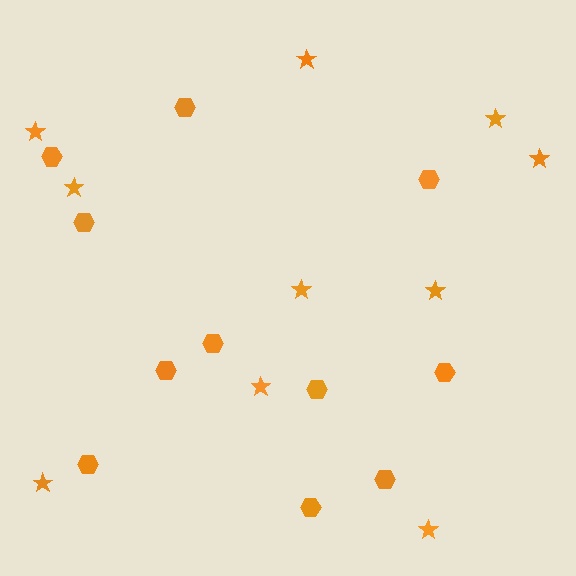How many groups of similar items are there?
There are 2 groups: one group of stars (10) and one group of hexagons (11).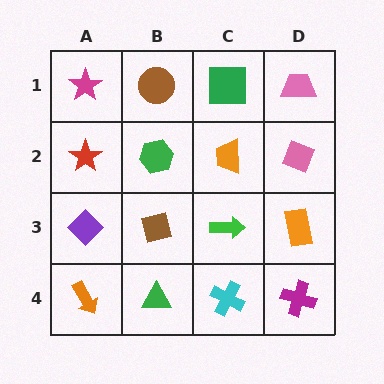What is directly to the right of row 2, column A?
A green hexagon.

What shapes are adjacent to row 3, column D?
A pink diamond (row 2, column D), a magenta cross (row 4, column D), a green arrow (row 3, column C).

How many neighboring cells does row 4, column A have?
2.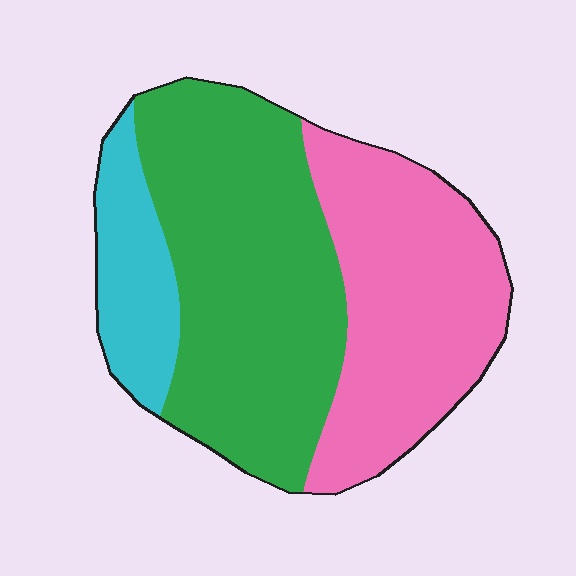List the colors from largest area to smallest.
From largest to smallest: green, pink, cyan.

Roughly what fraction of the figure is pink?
Pink covers about 35% of the figure.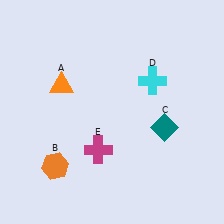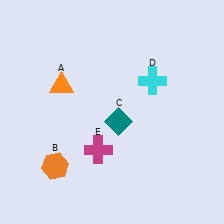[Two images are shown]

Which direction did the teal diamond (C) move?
The teal diamond (C) moved left.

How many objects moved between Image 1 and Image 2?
1 object moved between the two images.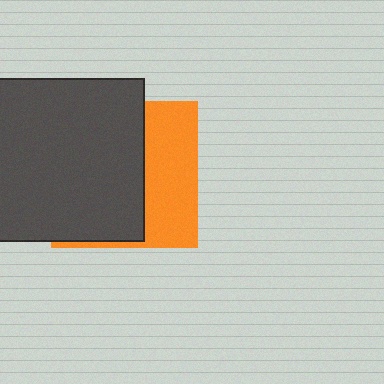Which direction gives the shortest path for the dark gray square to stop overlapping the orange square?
Moving left gives the shortest separation.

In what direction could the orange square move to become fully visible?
The orange square could move right. That would shift it out from behind the dark gray square entirely.